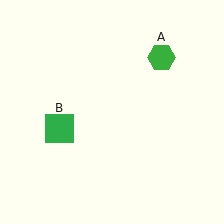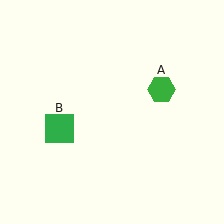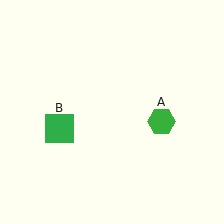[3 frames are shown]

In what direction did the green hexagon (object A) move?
The green hexagon (object A) moved down.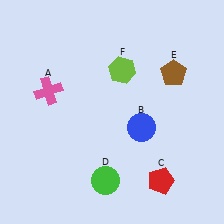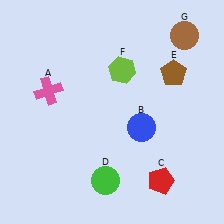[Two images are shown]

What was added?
A brown circle (G) was added in Image 2.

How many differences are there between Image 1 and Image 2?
There is 1 difference between the two images.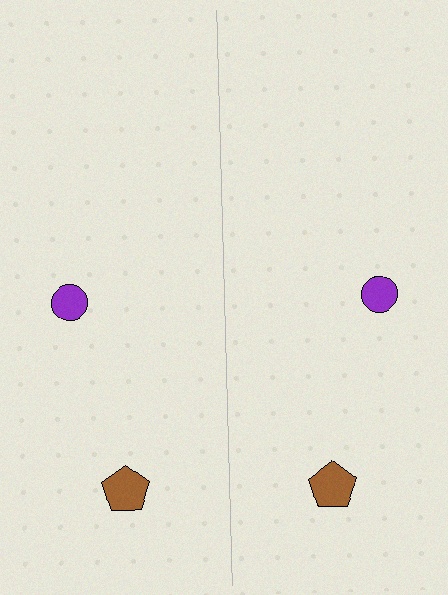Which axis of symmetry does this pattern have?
The pattern has a vertical axis of symmetry running through the center of the image.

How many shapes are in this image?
There are 4 shapes in this image.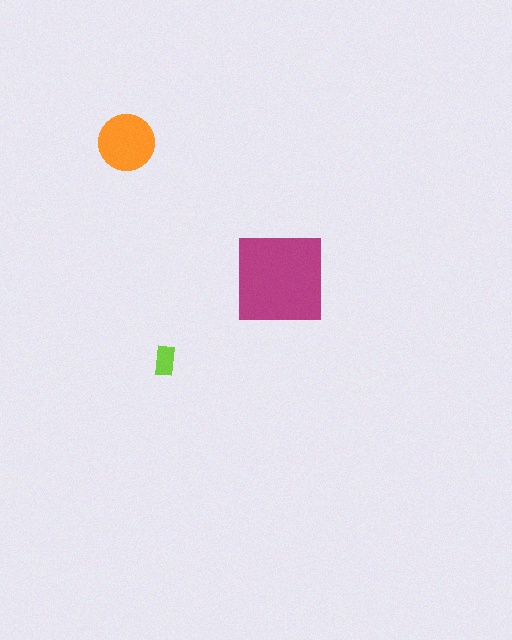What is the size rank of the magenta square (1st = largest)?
1st.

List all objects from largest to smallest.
The magenta square, the orange circle, the lime rectangle.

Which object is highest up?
The orange circle is topmost.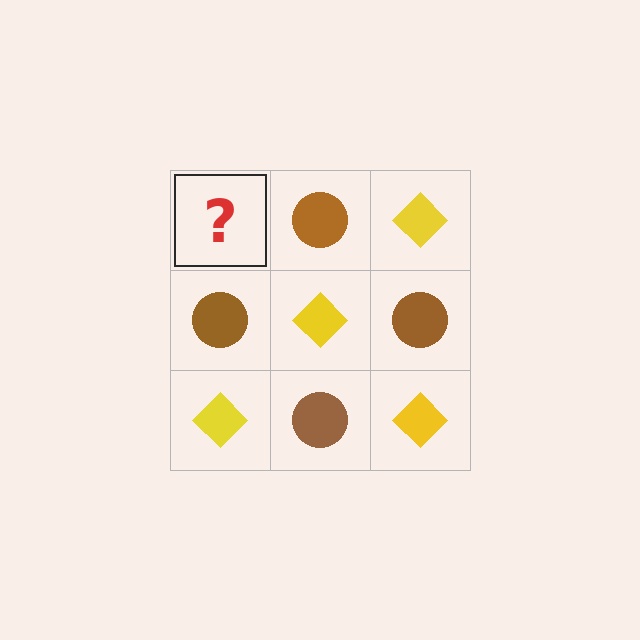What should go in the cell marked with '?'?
The missing cell should contain a yellow diamond.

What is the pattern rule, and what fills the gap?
The rule is that it alternates yellow diamond and brown circle in a checkerboard pattern. The gap should be filled with a yellow diamond.